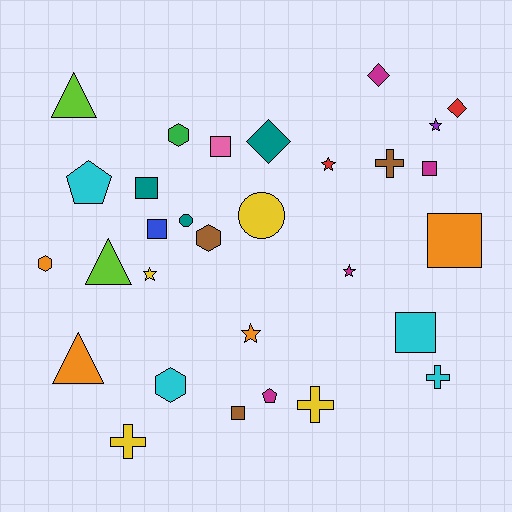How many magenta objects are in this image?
There are 4 magenta objects.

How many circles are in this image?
There are 2 circles.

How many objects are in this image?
There are 30 objects.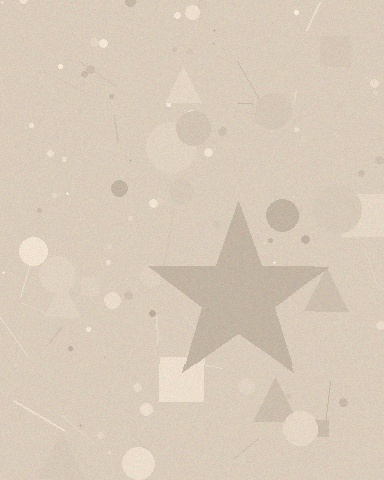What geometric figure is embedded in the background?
A star is embedded in the background.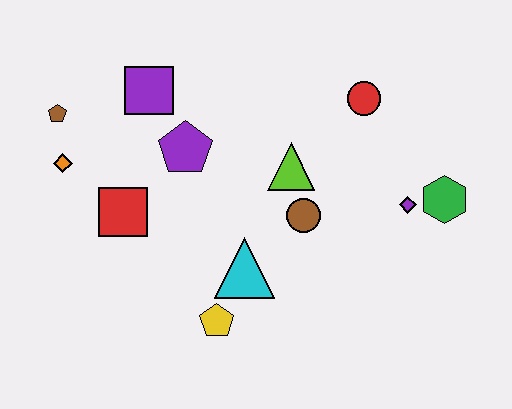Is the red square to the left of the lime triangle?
Yes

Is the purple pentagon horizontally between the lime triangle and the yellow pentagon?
No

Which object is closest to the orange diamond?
The brown pentagon is closest to the orange diamond.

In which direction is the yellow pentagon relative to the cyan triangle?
The yellow pentagon is below the cyan triangle.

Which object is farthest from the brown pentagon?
The green hexagon is farthest from the brown pentagon.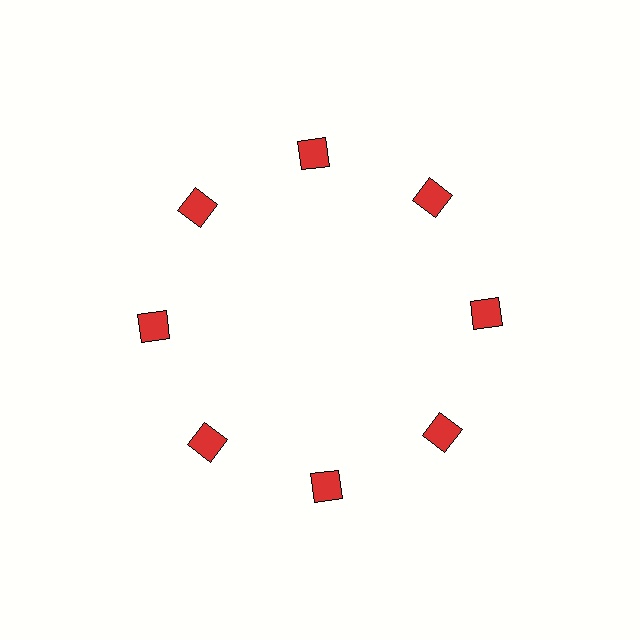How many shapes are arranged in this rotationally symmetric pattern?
There are 8 shapes, arranged in 8 groups of 1.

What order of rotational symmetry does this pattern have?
This pattern has 8-fold rotational symmetry.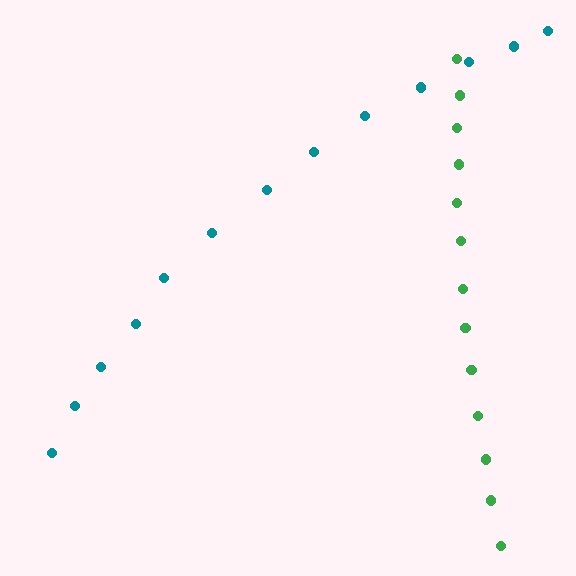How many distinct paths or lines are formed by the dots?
There are 2 distinct paths.